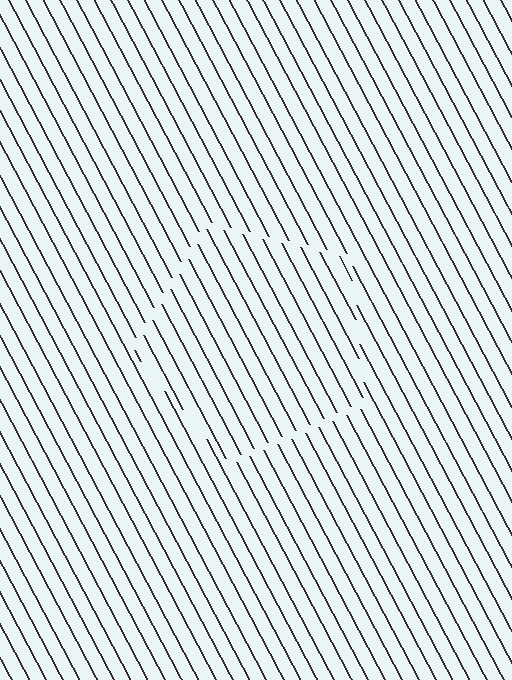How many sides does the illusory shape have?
5 sides — the line-ends trace a pentagon.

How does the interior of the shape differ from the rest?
The interior of the shape contains the same grating, shifted by half a period — the contour is defined by the phase discontinuity where line-ends from the inner and outer gratings abut.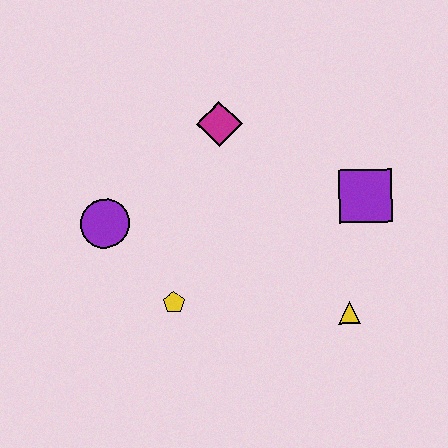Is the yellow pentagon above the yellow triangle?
Yes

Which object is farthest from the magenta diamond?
The yellow triangle is farthest from the magenta diamond.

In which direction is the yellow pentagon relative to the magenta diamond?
The yellow pentagon is below the magenta diamond.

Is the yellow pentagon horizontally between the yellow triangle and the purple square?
No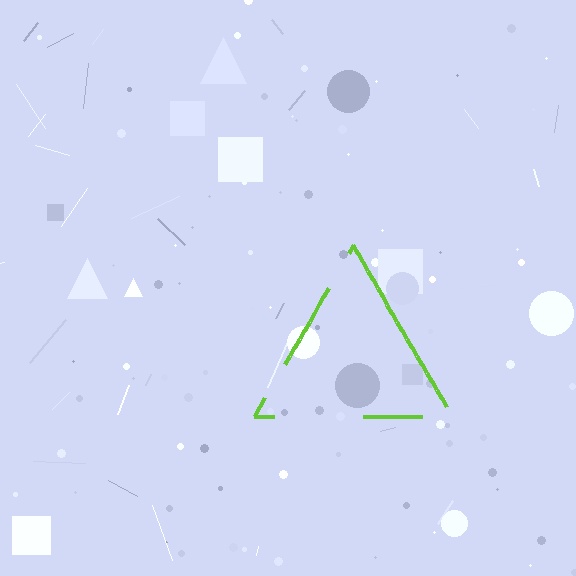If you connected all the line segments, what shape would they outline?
They would outline a triangle.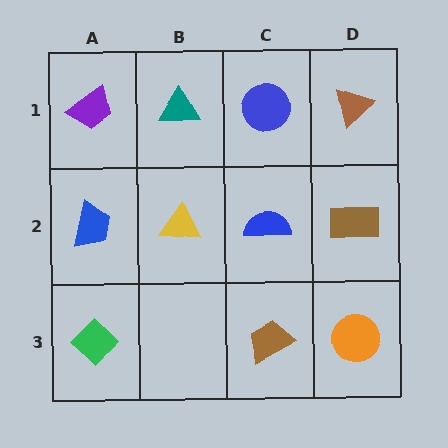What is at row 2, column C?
A blue semicircle.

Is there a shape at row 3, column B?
No, that cell is empty.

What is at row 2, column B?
A yellow triangle.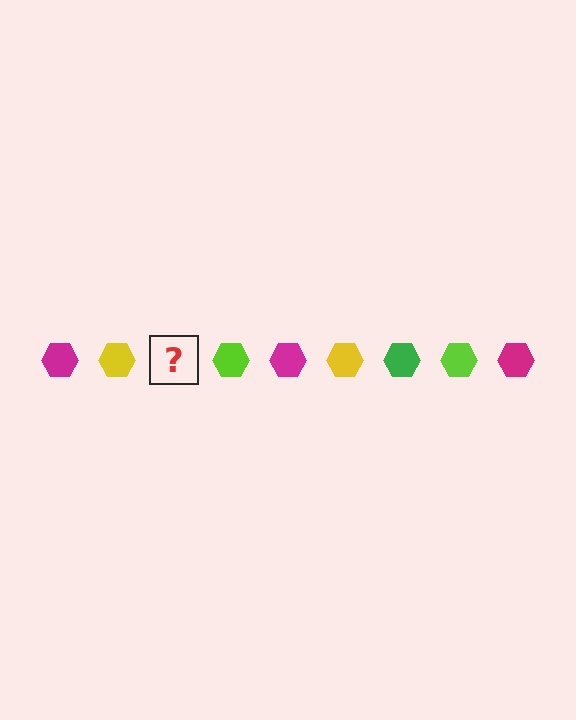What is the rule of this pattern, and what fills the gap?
The rule is that the pattern cycles through magenta, yellow, green, lime hexagons. The gap should be filled with a green hexagon.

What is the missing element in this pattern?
The missing element is a green hexagon.